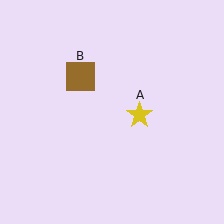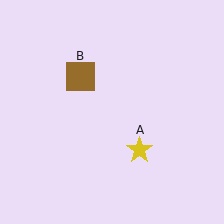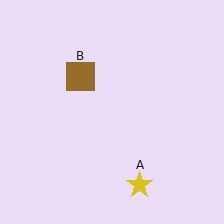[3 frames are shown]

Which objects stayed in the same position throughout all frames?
Brown square (object B) remained stationary.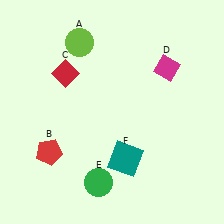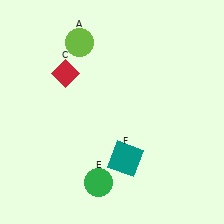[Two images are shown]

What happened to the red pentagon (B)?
The red pentagon (B) was removed in Image 2. It was in the bottom-left area of Image 1.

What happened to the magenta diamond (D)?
The magenta diamond (D) was removed in Image 2. It was in the top-right area of Image 1.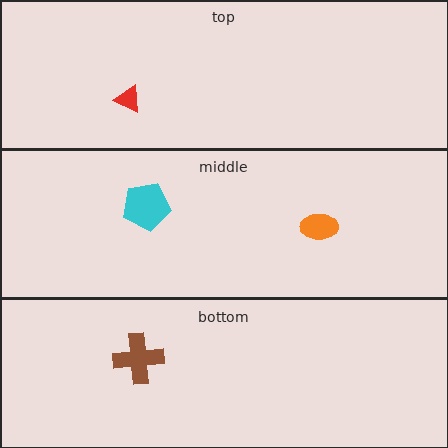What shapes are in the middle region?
The cyan pentagon, the orange ellipse.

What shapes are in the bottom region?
The brown cross.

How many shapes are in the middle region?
2.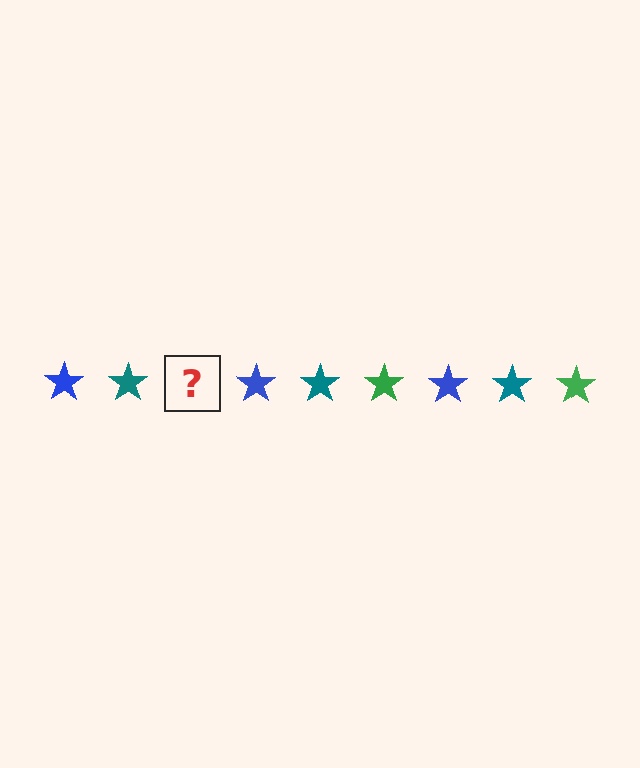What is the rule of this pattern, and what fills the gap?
The rule is that the pattern cycles through blue, teal, green stars. The gap should be filled with a green star.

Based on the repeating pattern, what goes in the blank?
The blank should be a green star.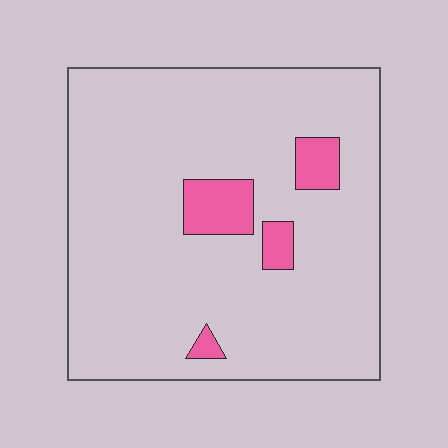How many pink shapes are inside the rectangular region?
4.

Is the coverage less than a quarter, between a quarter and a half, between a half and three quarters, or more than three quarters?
Less than a quarter.